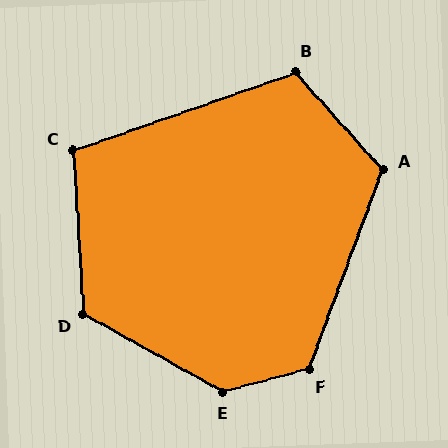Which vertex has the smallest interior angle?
C, at approximately 106 degrees.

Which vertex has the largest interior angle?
E, at approximately 136 degrees.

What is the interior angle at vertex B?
Approximately 112 degrees (obtuse).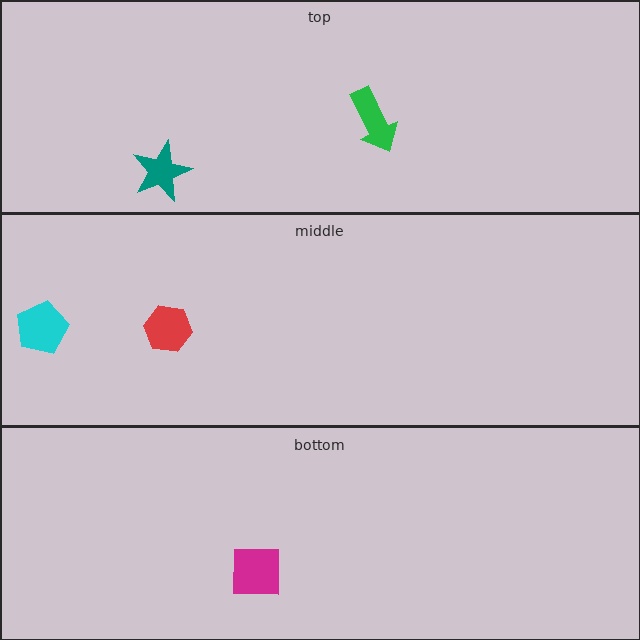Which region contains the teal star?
The top region.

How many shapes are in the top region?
2.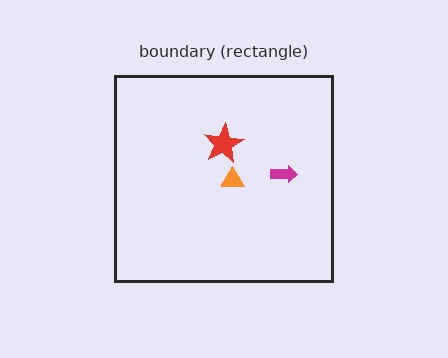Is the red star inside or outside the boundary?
Inside.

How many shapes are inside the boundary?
3 inside, 0 outside.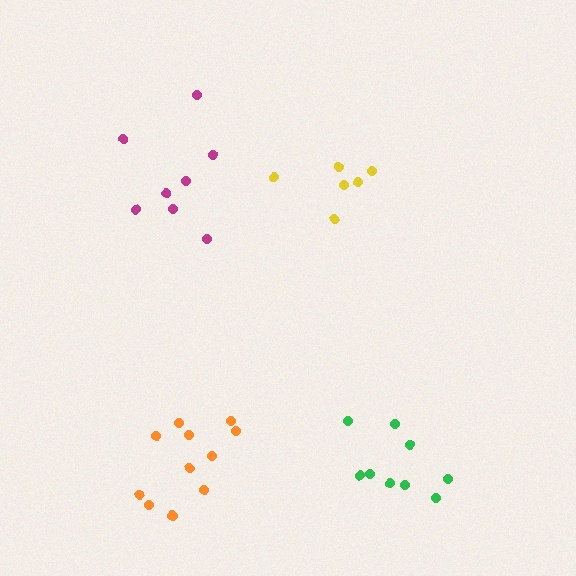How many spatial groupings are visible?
There are 4 spatial groupings.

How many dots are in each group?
Group 1: 6 dots, Group 2: 9 dots, Group 3: 12 dots, Group 4: 8 dots (35 total).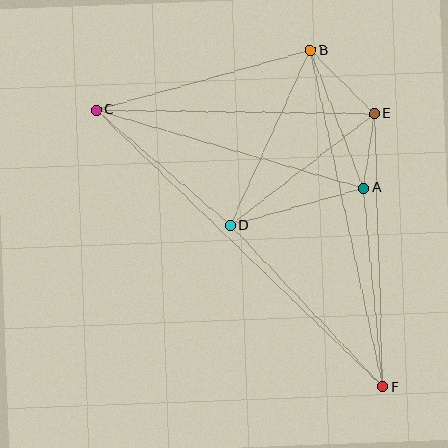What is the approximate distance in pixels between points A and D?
The distance between A and D is approximately 138 pixels.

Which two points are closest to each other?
Points A and E are closest to each other.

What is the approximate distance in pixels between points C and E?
The distance between C and E is approximately 278 pixels.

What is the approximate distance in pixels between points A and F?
The distance between A and F is approximately 200 pixels.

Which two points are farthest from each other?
Points C and F are farthest from each other.